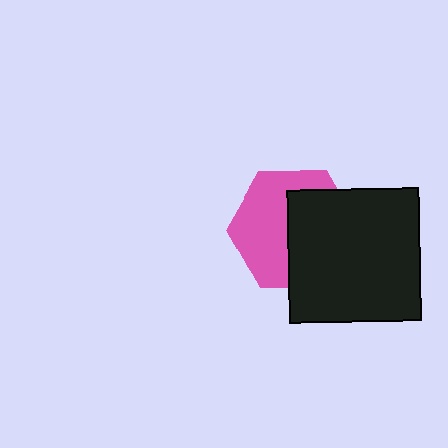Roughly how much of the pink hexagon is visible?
About half of it is visible (roughly 52%).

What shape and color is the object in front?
The object in front is a black square.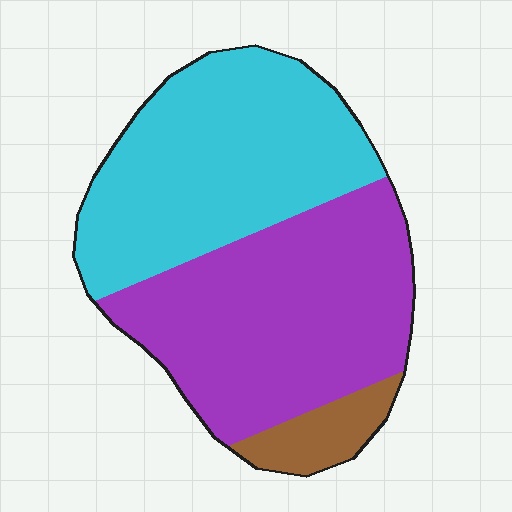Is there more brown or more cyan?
Cyan.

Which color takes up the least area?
Brown, at roughly 10%.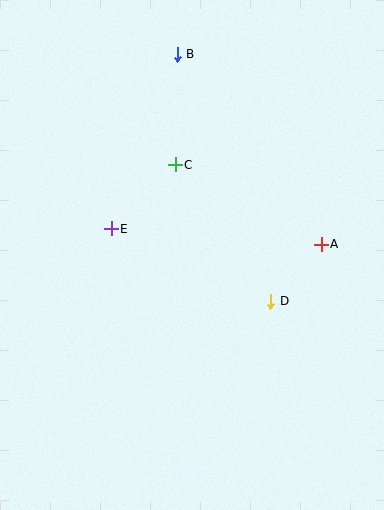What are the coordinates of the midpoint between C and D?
The midpoint between C and D is at (223, 233).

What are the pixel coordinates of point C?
Point C is at (175, 165).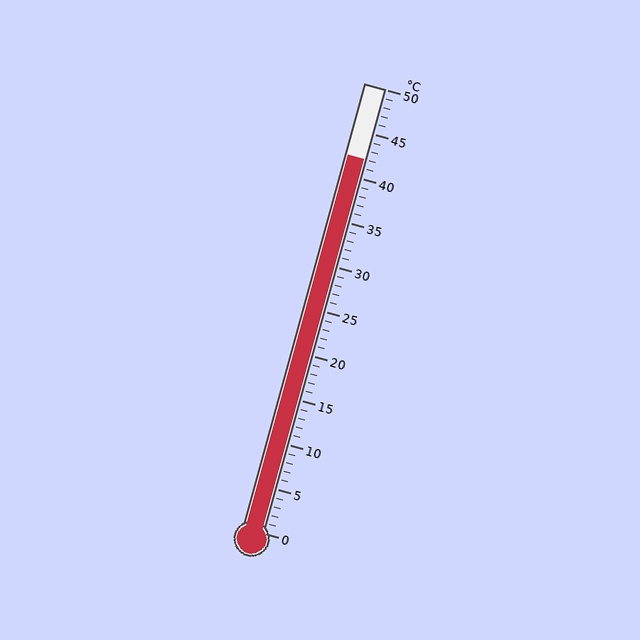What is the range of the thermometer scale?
The thermometer scale ranges from 0°C to 50°C.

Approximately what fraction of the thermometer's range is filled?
The thermometer is filled to approximately 85% of its range.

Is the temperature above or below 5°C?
The temperature is above 5°C.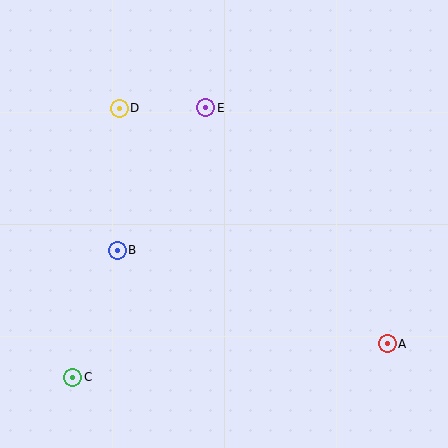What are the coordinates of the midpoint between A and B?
The midpoint between A and B is at (252, 297).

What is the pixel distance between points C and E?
The distance between C and E is 300 pixels.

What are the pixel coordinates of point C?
Point C is at (73, 377).